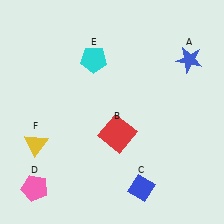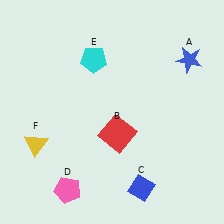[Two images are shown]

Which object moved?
The pink pentagon (D) moved right.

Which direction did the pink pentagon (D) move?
The pink pentagon (D) moved right.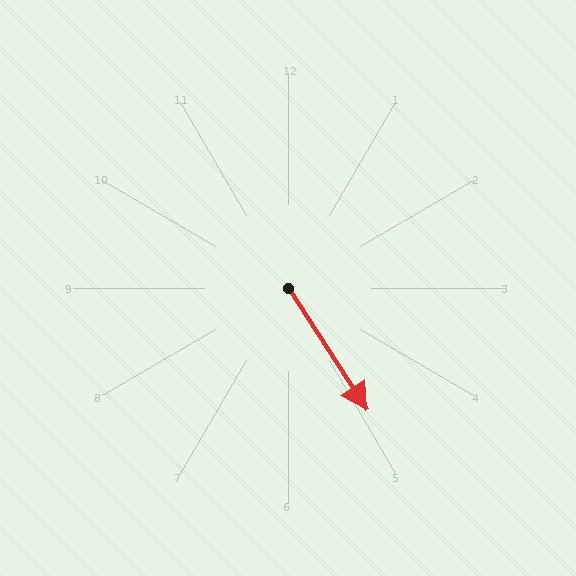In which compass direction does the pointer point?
Southeast.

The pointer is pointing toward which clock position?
Roughly 5 o'clock.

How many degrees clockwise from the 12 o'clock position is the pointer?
Approximately 147 degrees.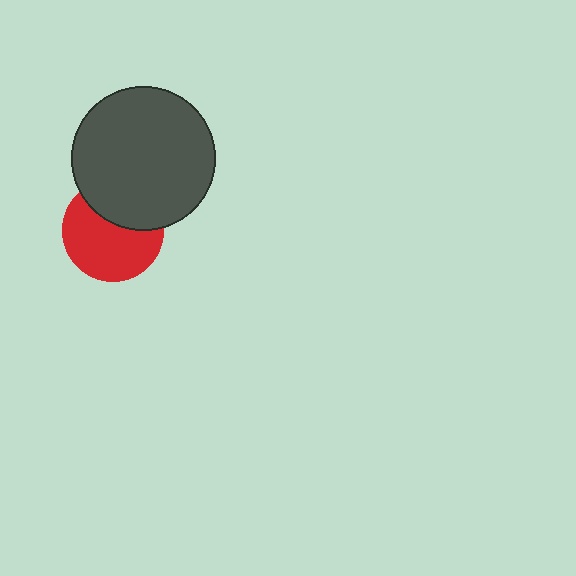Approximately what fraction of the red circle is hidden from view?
Roughly 36% of the red circle is hidden behind the dark gray circle.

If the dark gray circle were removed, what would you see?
You would see the complete red circle.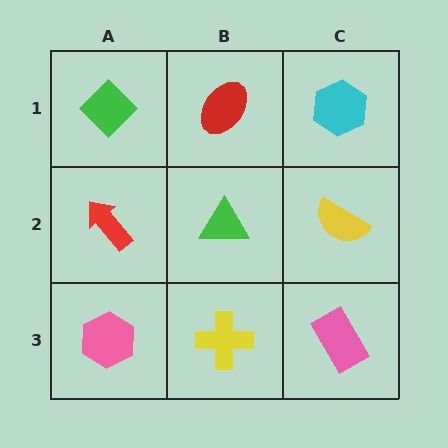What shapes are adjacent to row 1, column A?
A red arrow (row 2, column A), a red ellipse (row 1, column B).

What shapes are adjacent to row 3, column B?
A green triangle (row 2, column B), a pink hexagon (row 3, column A), a pink rectangle (row 3, column C).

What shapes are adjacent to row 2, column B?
A red ellipse (row 1, column B), a yellow cross (row 3, column B), a red arrow (row 2, column A), a yellow semicircle (row 2, column C).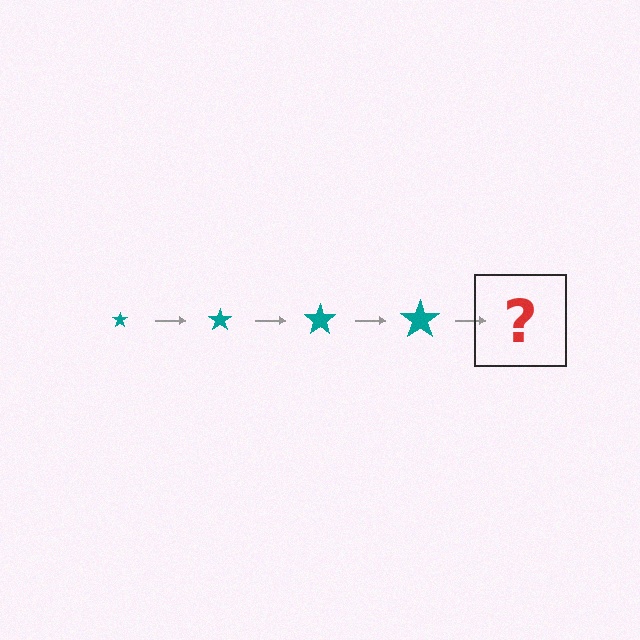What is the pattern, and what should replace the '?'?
The pattern is that the star gets progressively larger each step. The '?' should be a teal star, larger than the previous one.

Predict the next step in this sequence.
The next step is a teal star, larger than the previous one.